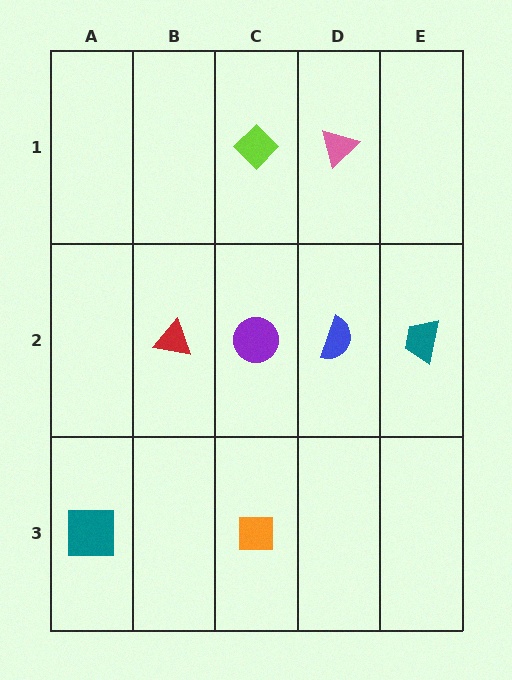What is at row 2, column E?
A teal trapezoid.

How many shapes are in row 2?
4 shapes.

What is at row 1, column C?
A lime diamond.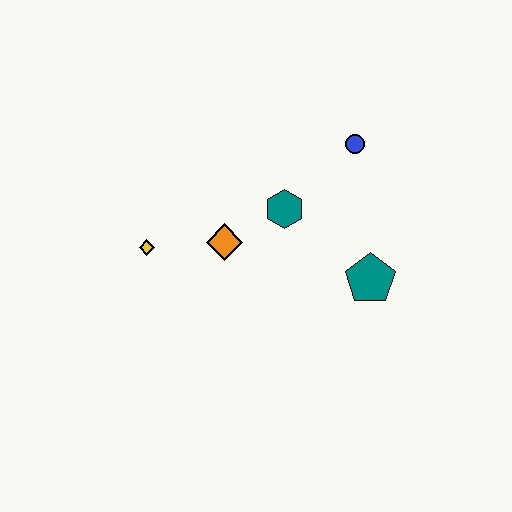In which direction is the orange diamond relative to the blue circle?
The orange diamond is to the left of the blue circle.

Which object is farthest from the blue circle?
The yellow diamond is farthest from the blue circle.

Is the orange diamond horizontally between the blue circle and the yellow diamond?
Yes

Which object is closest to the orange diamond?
The teal hexagon is closest to the orange diamond.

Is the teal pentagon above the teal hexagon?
No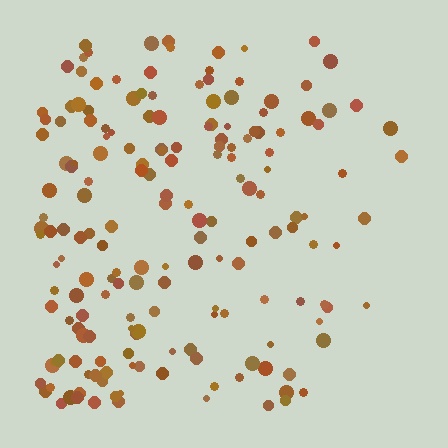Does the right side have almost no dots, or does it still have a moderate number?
Still a moderate number, just noticeably fewer than the left.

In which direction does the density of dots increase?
From right to left, with the left side densest.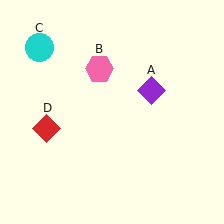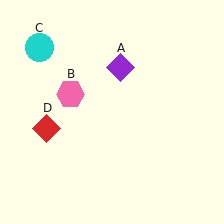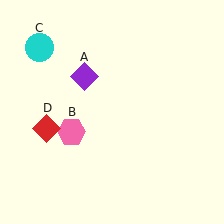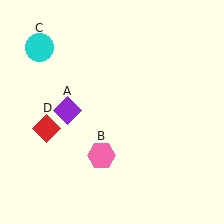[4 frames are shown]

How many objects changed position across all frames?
2 objects changed position: purple diamond (object A), pink hexagon (object B).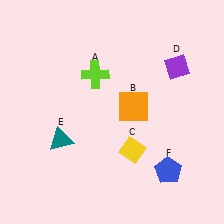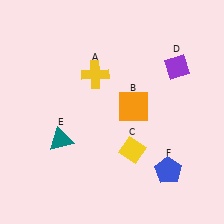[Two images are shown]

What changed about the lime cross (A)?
In Image 1, A is lime. In Image 2, it changed to yellow.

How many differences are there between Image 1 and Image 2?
There is 1 difference between the two images.